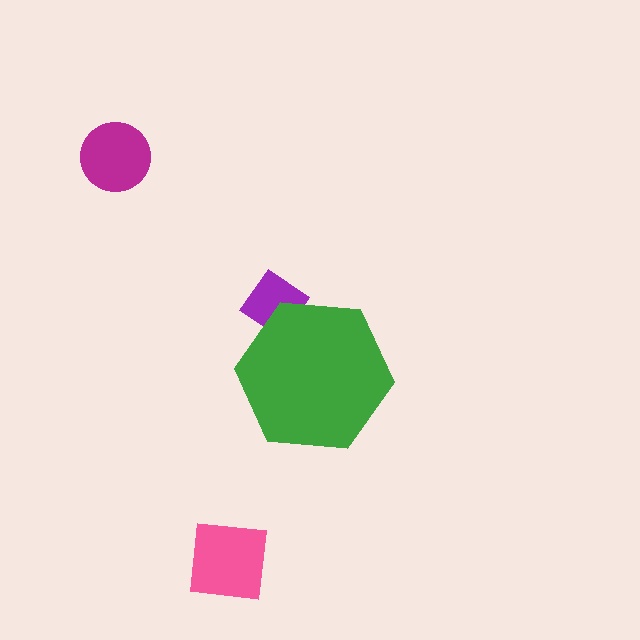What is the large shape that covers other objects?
A green hexagon.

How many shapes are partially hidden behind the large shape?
1 shape is partially hidden.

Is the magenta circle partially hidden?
No, the magenta circle is fully visible.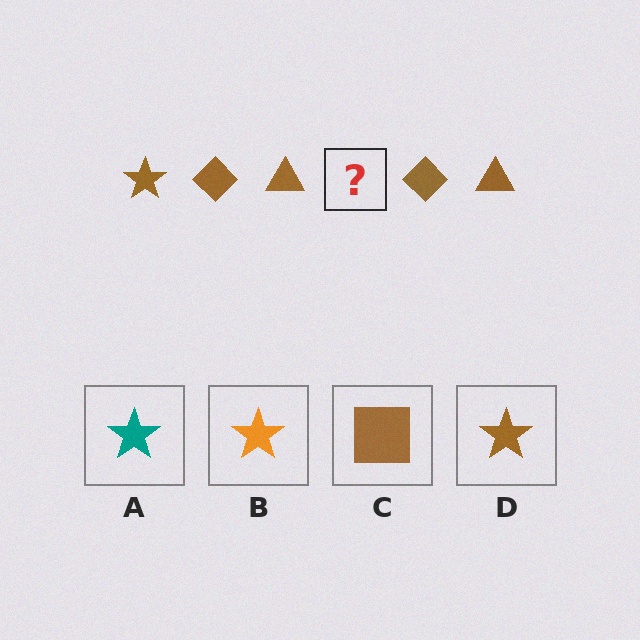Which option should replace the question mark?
Option D.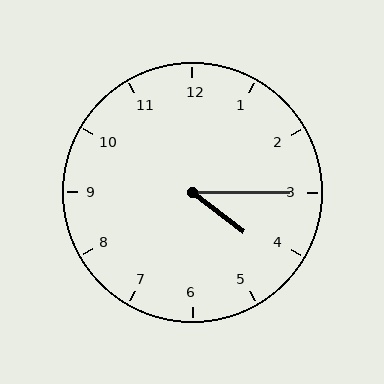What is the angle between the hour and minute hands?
Approximately 38 degrees.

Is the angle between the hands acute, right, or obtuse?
It is acute.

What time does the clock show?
4:15.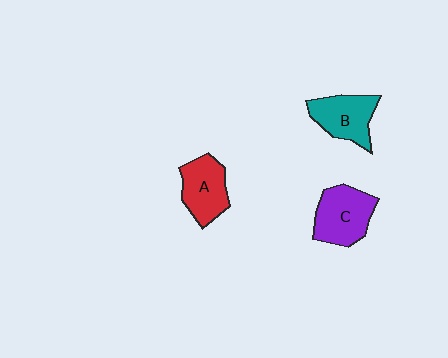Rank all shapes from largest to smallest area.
From largest to smallest: C (purple), B (teal), A (red).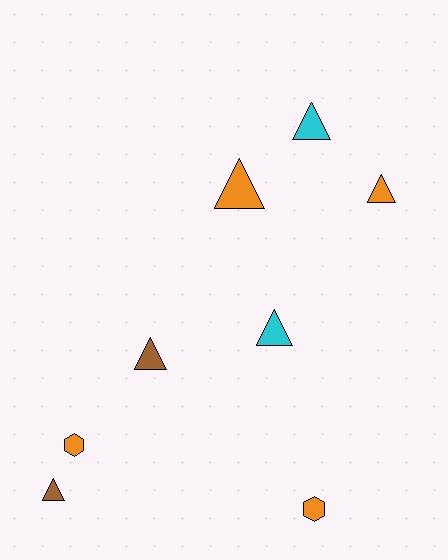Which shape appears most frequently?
Triangle, with 6 objects.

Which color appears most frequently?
Orange, with 4 objects.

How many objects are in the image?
There are 8 objects.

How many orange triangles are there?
There are 2 orange triangles.